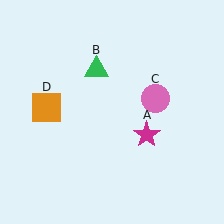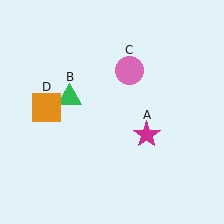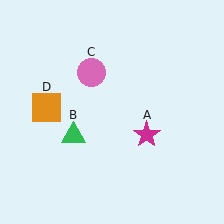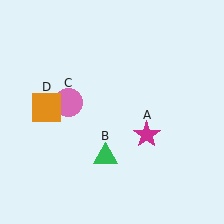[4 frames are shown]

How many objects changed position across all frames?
2 objects changed position: green triangle (object B), pink circle (object C).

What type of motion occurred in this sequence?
The green triangle (object B), pink circle (object C) rotated counterclockwise around the center of the scene.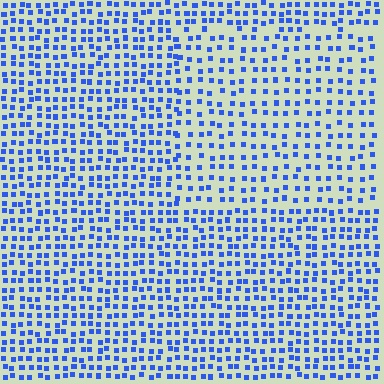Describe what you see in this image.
The image contains small blue elements arranged at two different densities. A rectangle-shaped region is visible where the elements are less densely packed than the surrounding area.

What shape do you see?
I see a rectangle.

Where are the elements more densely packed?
The elements are more densely packed outside the rectangle boundary.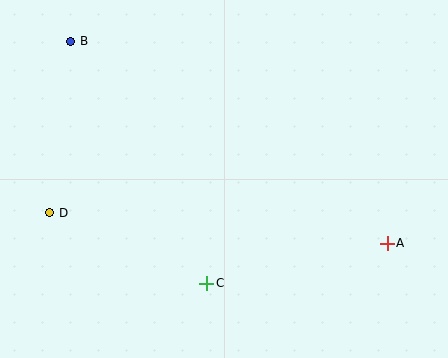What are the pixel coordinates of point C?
Point C is at (207, 284).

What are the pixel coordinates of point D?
Point D is at (50, 213).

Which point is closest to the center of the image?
Point C at (207, 284) is closest to the center.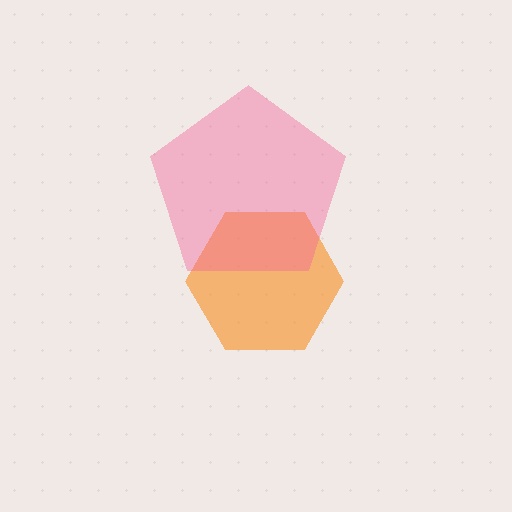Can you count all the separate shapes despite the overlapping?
Yes, there are 2 separate shapes.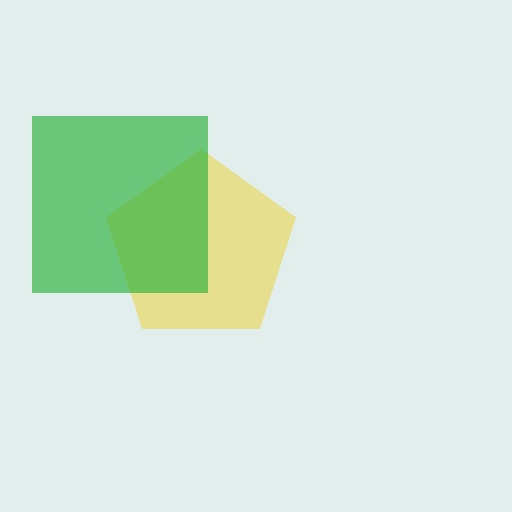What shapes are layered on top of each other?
The layered shapes are: a yellow pentagon, a green square.